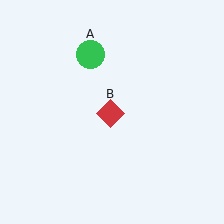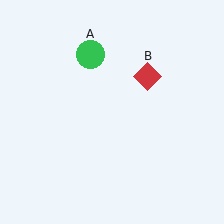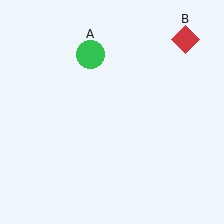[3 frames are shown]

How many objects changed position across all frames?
1 object changed position: red diamond (object B).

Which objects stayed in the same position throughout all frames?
Green circle (object A) remained stationary.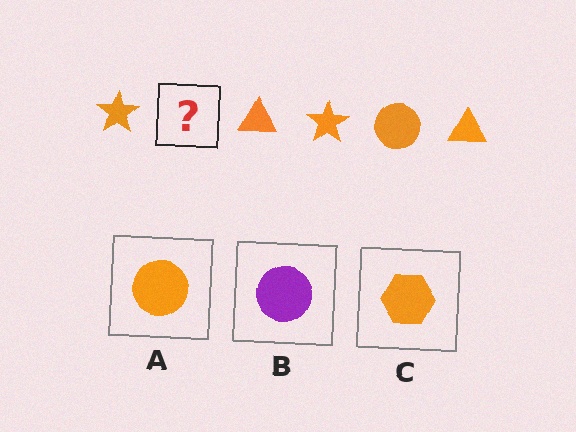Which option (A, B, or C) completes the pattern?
A.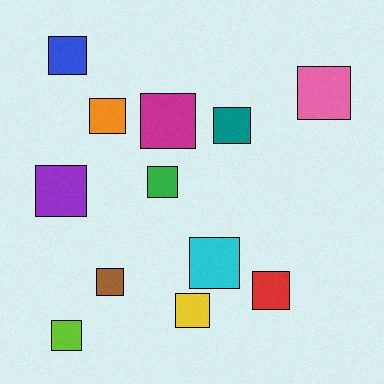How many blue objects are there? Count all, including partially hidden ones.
There is 1 blue object.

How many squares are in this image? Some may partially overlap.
There are 12 squares.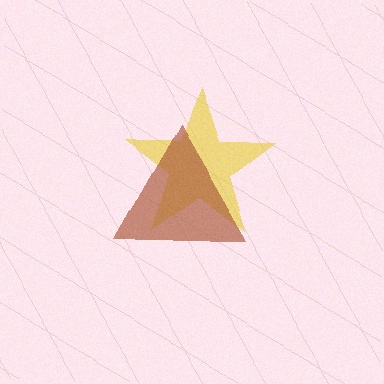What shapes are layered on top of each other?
The layered shapes are: a yellow star, a brown triangle.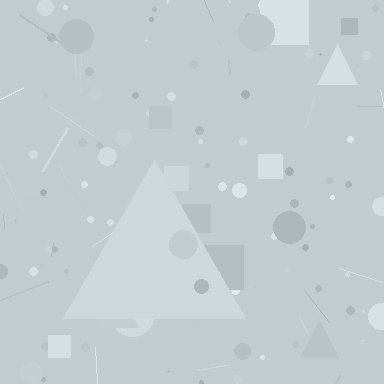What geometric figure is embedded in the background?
A triangle is embedded in the background.